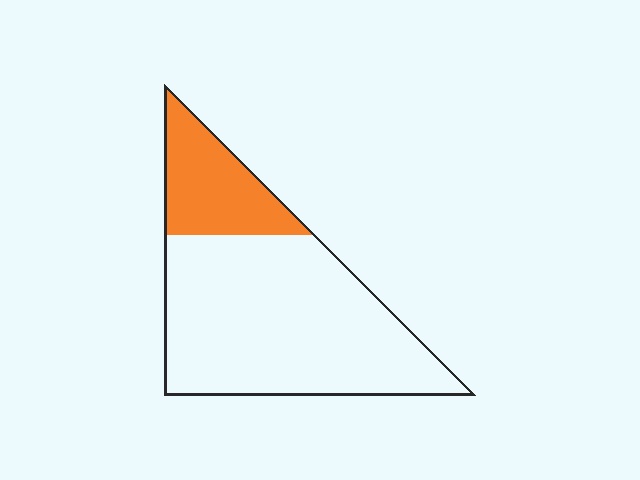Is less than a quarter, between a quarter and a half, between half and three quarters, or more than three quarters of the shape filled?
Less than a quarter.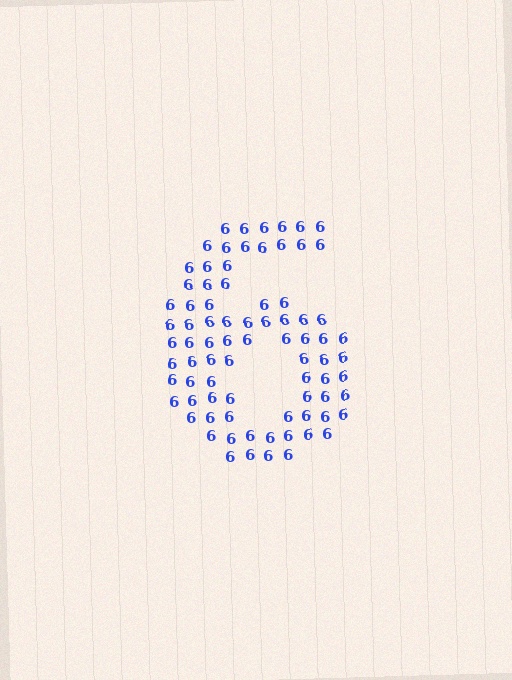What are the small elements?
The small elements are digit 6's.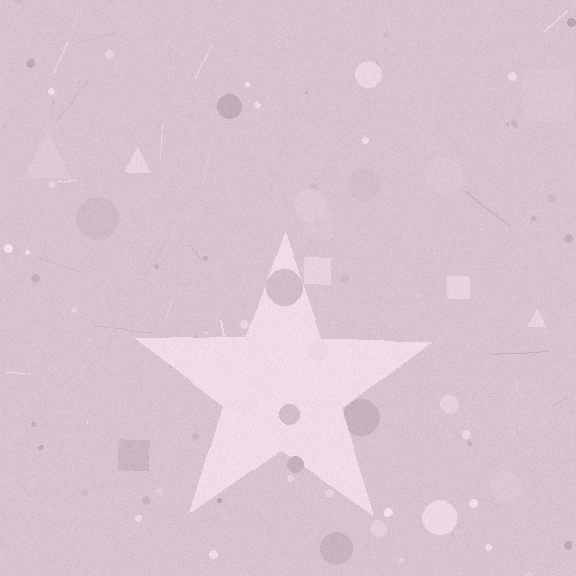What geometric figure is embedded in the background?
A star is embedded in the background.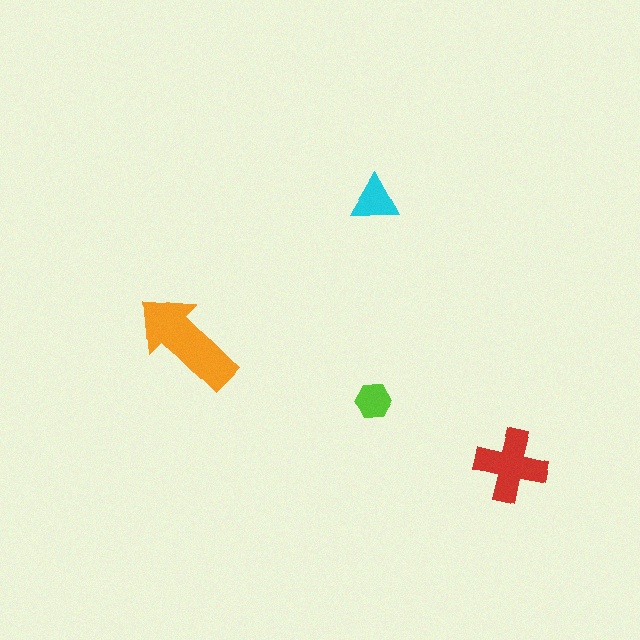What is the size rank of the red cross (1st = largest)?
2nd.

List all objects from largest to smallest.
The orange arrow, the red cross, the cyan triangle, the lime hexagon.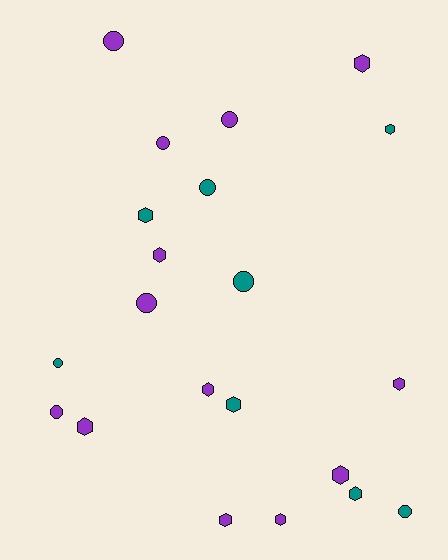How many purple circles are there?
There are 5 purple circles.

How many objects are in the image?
There are 21 objects.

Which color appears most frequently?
Purple, with 13 objects.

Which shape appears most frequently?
Hexagon, with 12 objects.